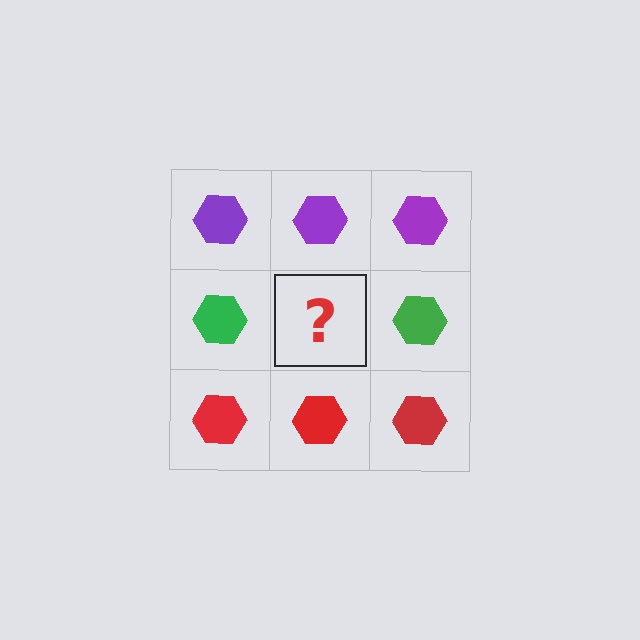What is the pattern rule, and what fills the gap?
The rule is that each row has a consistent color. The gap should be filled with a green hexagon.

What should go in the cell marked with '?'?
The missing cell should contain a green hexagon.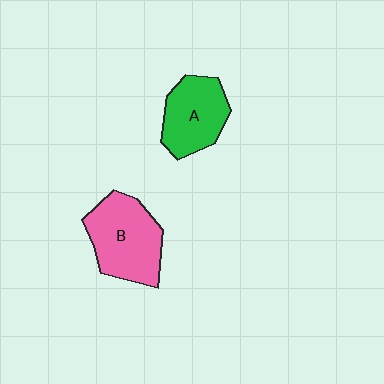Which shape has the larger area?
Shape B (pink).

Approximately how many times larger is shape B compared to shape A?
Approximately 1.3 times.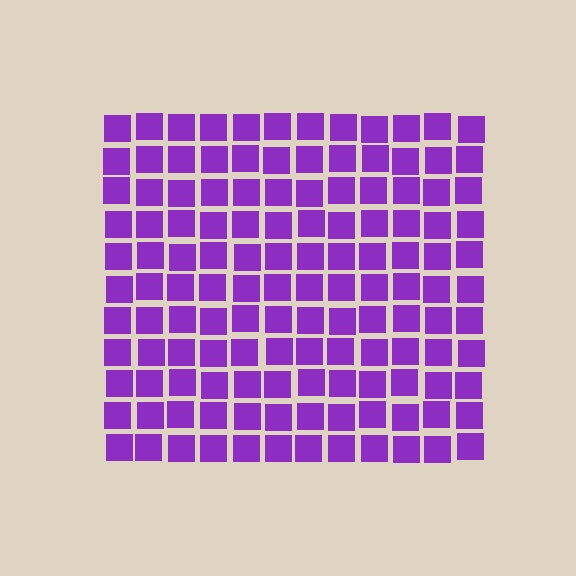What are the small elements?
The small elements are squares.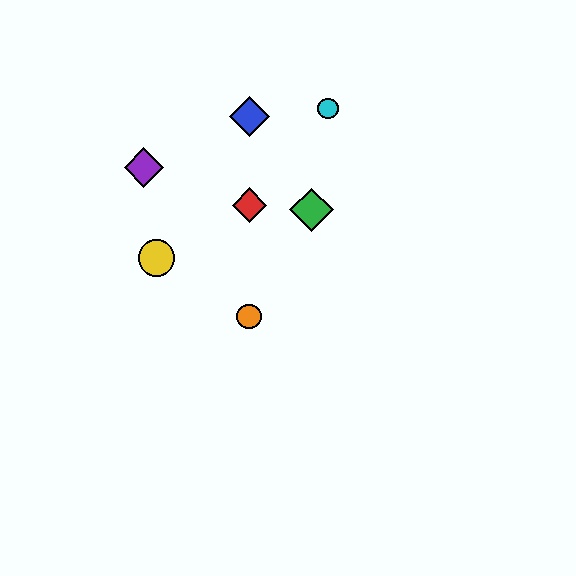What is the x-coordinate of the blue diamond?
The blue diamond is at x≈249.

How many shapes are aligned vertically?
3 shapes (the red diamond, the blue diamond, the orange circle) are aligned vertically.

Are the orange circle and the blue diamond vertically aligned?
Yes, both are at x≈249.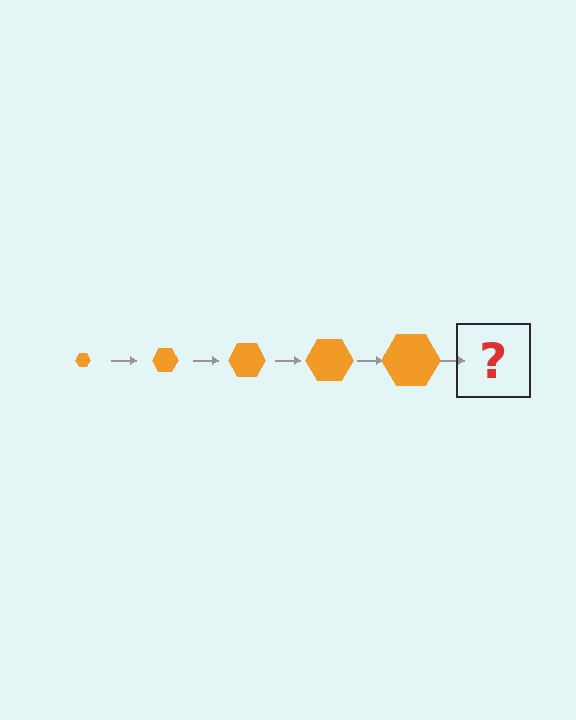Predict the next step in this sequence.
The next step is an orange hexagon, larger than the previous one.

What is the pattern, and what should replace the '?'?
The pattern is that the hexagon gets progressively larger each step. The '?' should be an orange hexagon, larger than the previous one.